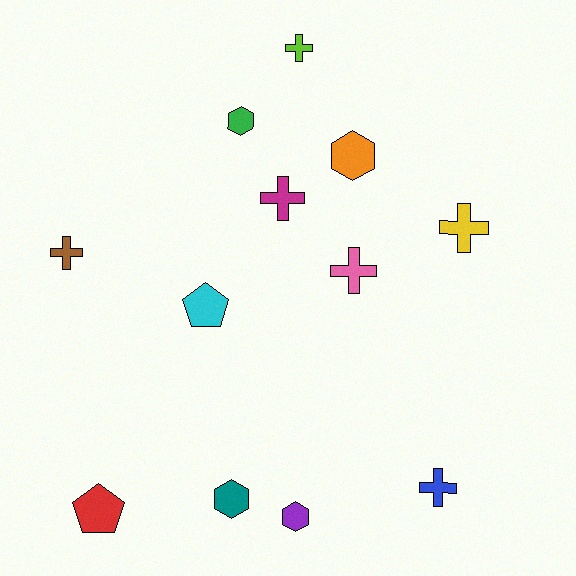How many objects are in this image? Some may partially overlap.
There are 12 objects.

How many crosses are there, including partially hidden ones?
There are 6 crosses.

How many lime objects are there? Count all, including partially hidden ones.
There is 1 lime object.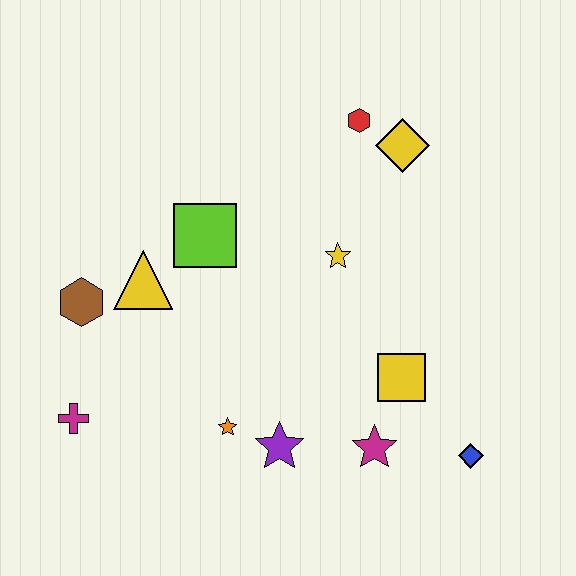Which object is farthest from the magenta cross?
The yellow diamond is farthest from the magenta cross.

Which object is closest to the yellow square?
The magenta star is closest to the yellow square.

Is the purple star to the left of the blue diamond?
Yes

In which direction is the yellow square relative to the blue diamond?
The yellow square is above the blue diamond.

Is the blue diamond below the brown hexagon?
Yes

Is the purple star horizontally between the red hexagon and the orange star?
Yes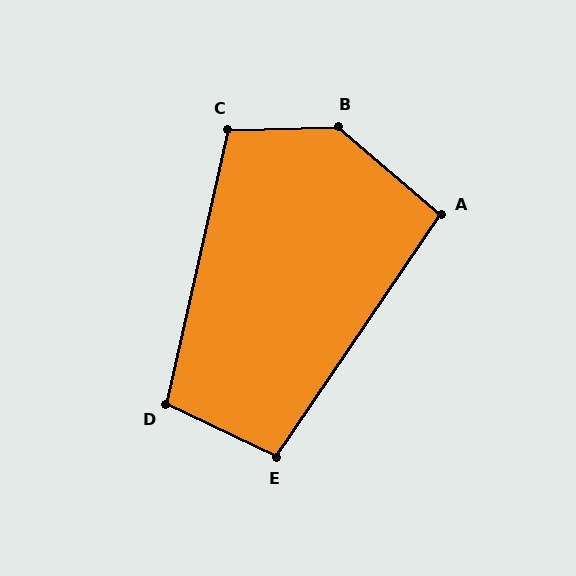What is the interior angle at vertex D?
Approximately 102 degrees (obtuse).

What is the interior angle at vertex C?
Approximately 105 degrees (obtuse).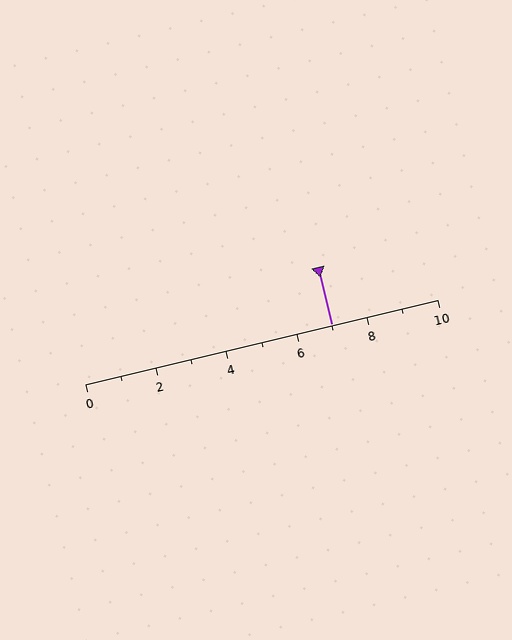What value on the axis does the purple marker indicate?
The marker indicates approximately 7.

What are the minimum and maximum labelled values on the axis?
The axis runs from 0 to 10.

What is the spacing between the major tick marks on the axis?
The major ticks are spaced 2 apart.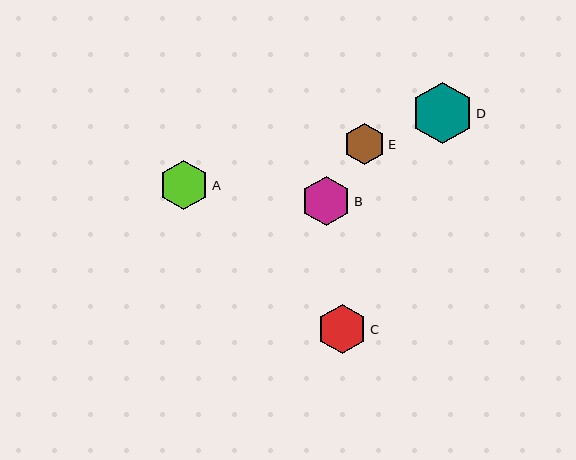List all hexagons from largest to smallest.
From largest to smallest: D, C, A, B, E.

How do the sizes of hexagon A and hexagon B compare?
Hexagon A and hexagon B are approximately the same size.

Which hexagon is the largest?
Hexagon D is the largest with a size of approximately 62 pixels.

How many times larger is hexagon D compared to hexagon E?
Hexagon D is approximately 1.5 times the size of hexagon E.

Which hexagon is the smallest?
Hexagon E is the smallest with a size of approximately 42 pixels.